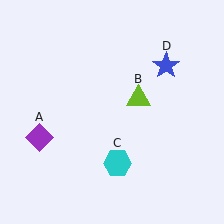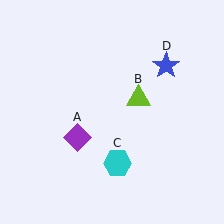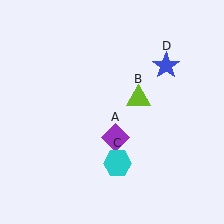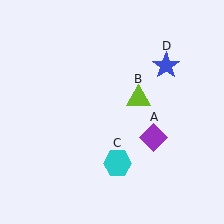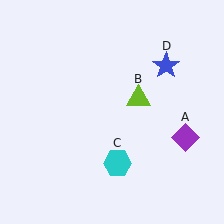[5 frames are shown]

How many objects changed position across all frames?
1 object changed position: purple diamond (object A).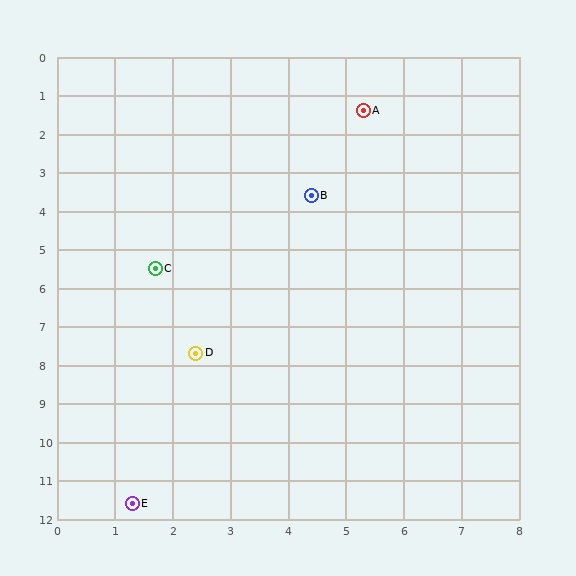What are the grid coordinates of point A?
Point A is at approximately (5.3, 1.4).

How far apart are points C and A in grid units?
Points C and A are about 5.5 grid units apart.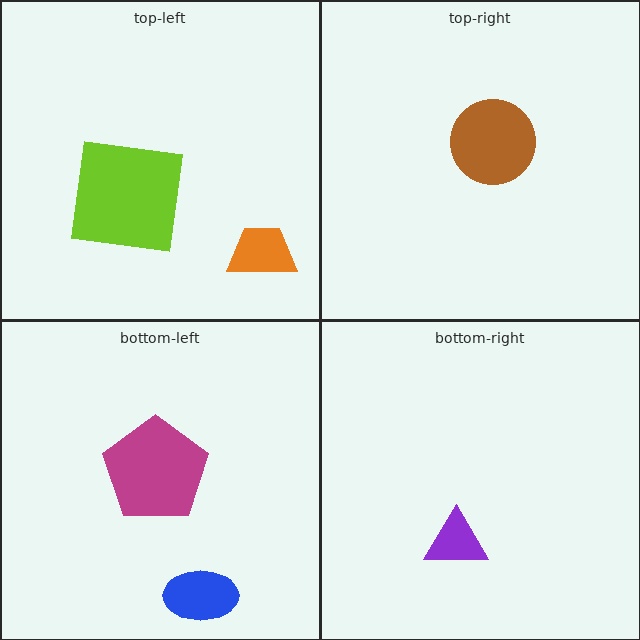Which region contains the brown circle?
The top-right region.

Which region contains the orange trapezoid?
The top-left region.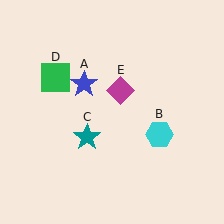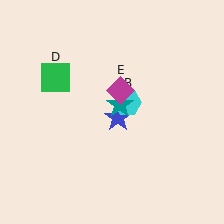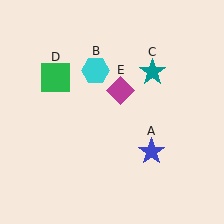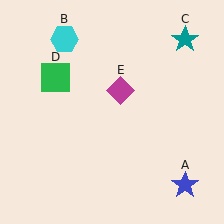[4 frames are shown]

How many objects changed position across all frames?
3 objects changed position: blue star (object A), cyan hexagon (object B), teal star (object C).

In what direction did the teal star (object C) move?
The teal star (object C) moved up and to the right.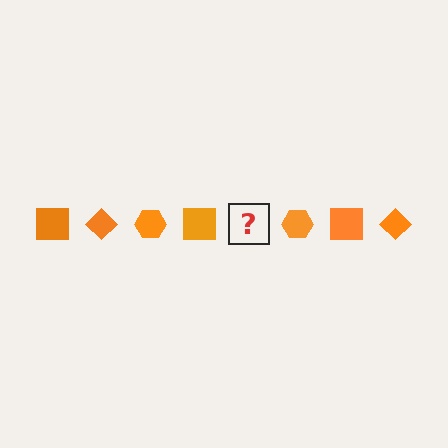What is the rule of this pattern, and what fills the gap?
The rule is that the pattern cycles through square, diamond, hexagon shapes in orange. The gap should be filled with an orange diamond.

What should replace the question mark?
The question mark should be replaced with an orange diamond.